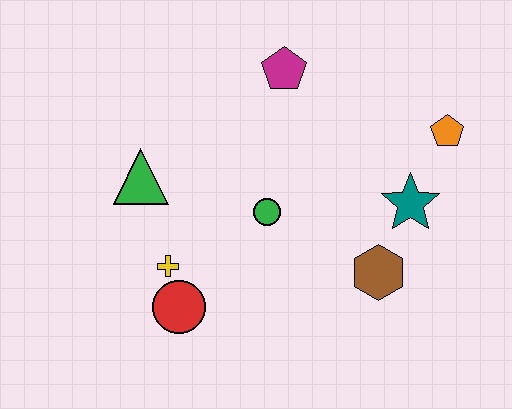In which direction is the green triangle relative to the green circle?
The green triangle is to the left of the green circle.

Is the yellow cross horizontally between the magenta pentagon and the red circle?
No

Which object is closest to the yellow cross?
The red circle is closest to the yellow cross.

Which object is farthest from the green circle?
The orange pentagon is farthest from the green circle.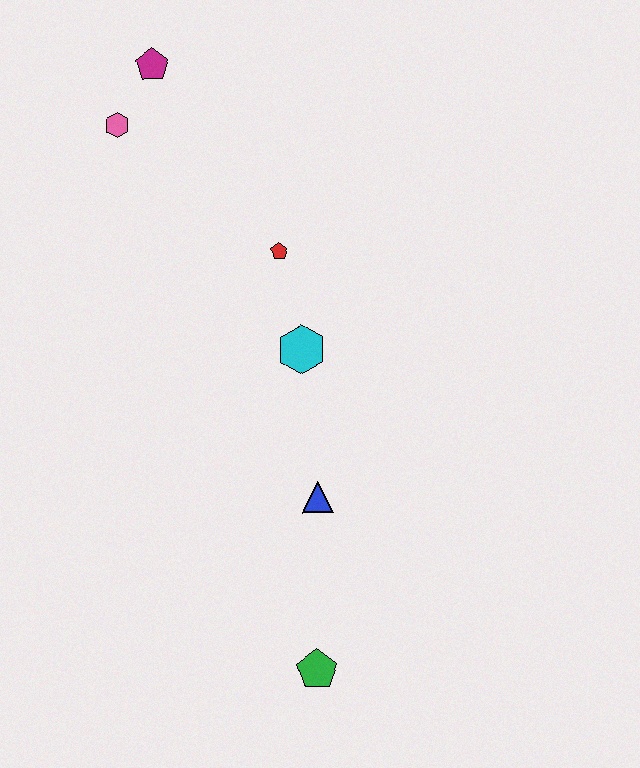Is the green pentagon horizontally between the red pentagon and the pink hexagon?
No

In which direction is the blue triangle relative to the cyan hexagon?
The blue triangle is below the cyan hexagon.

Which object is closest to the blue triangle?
The cyan hexagon is closest to the blue triangle.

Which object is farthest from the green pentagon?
The magenta pentagon is farthest from the green pentagon.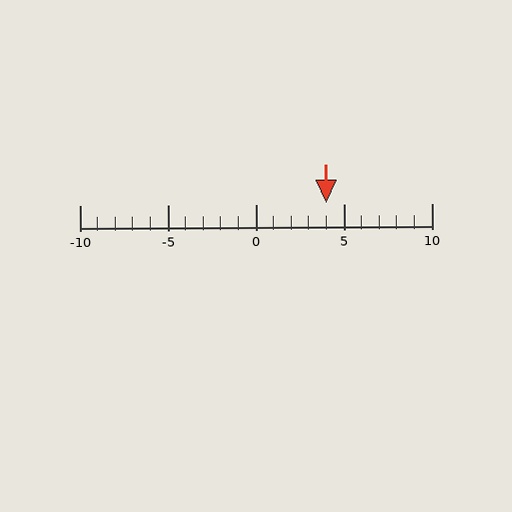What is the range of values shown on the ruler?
The ruler shows values from -10 to 10.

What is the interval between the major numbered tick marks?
The major tick marks are spaced 5 units apart.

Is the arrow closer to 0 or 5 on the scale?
The arrow is closer to 5.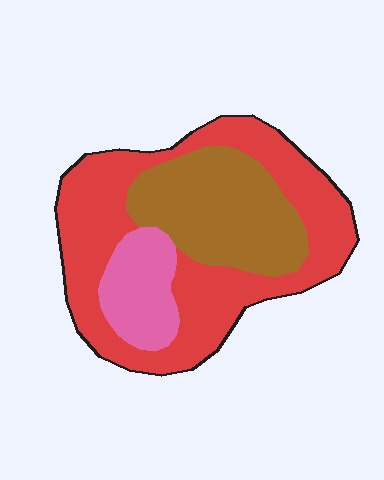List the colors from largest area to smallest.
From largest to smallest: red, brown, pink.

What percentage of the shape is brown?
Brown covers 30% of the shape.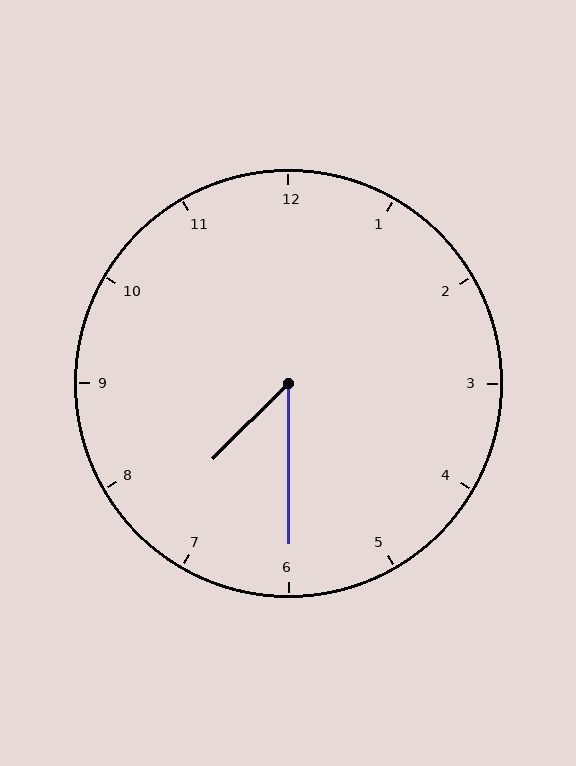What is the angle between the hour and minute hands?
Approximately 45 degrees.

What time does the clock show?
7:30.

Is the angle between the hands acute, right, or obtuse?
It is acute.